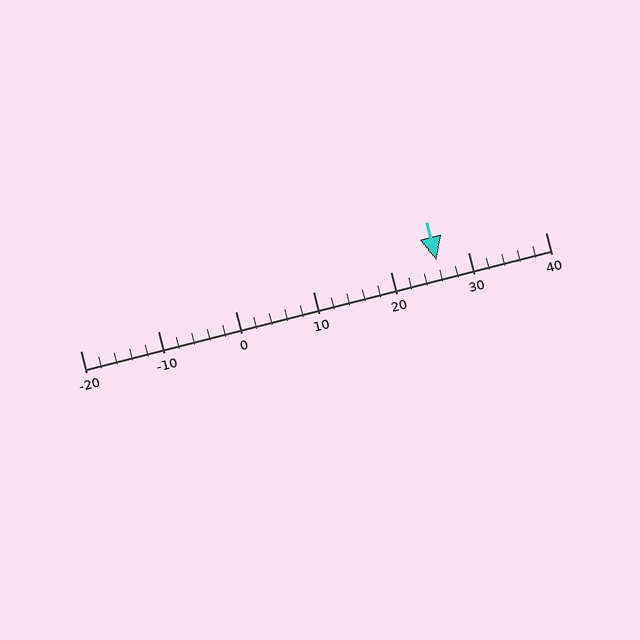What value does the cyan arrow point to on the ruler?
The cyan arrow points to approximately 26.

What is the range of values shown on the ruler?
The ruler shows values from -20 to 40.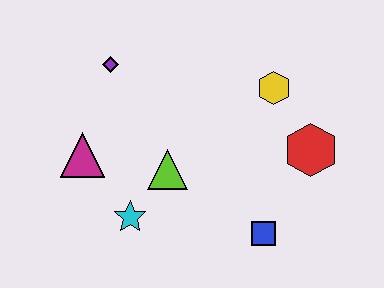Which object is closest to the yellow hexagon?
The red hexagon is closest to the yellow hexagon.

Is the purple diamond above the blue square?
Yes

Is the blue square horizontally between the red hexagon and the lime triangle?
Yes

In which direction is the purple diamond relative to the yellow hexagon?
The purple diamond is to the left of the yellow hexagon.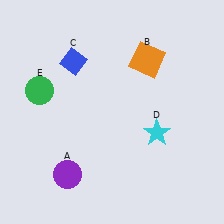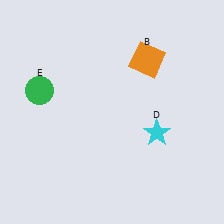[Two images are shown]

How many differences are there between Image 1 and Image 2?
There are 2 differences between the two images.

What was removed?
The purple circle (A), the blue diamond (C) were removed in Image 2.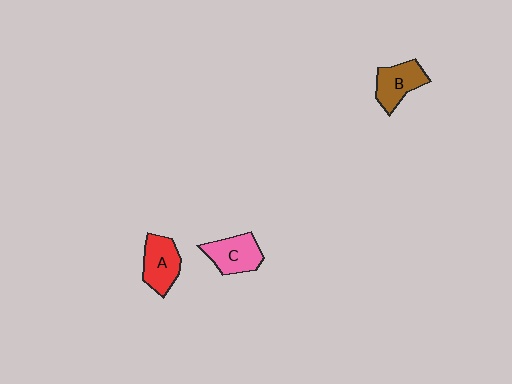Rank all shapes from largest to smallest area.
From largest to smallest: A (red), C (pink), B (brown).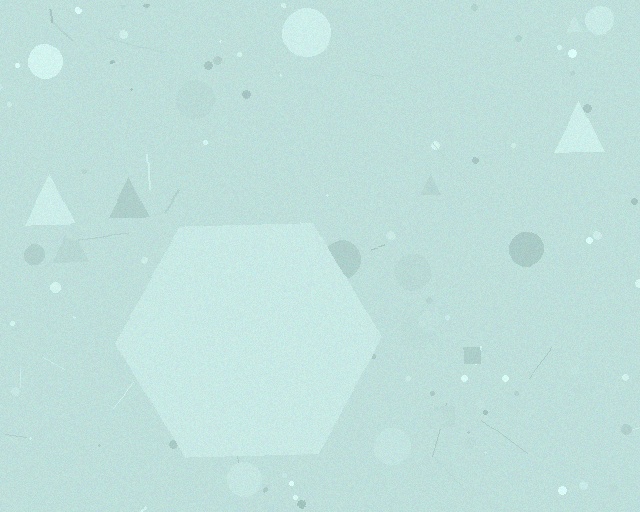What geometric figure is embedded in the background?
A hexagon is embedded in the background.